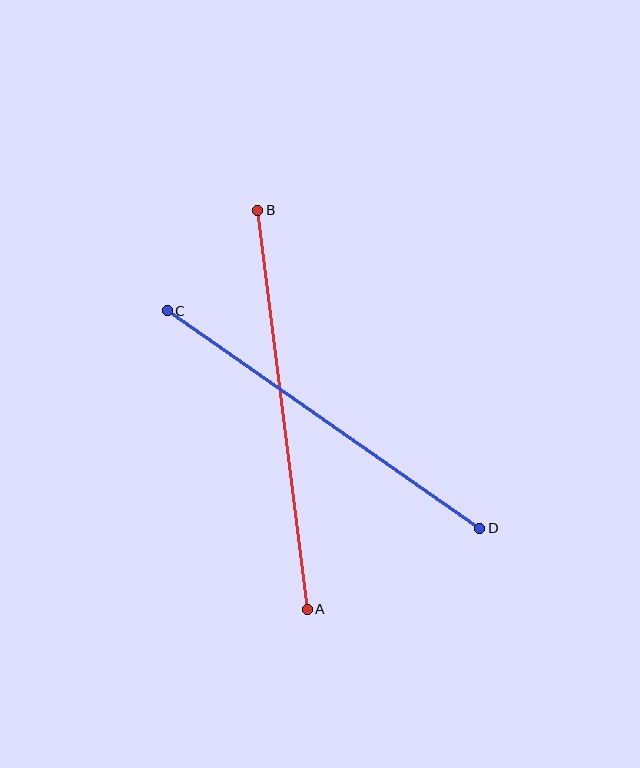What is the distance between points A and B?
The distance is approximately 402 pixels.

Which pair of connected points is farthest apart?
Points A and B are farthest apart.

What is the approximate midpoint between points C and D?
The midpoint is at approximately (323, 420) pixels.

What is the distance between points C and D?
The distance is approximately 381 pixels.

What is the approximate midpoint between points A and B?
The midpoint is at approximately (283, 410) pixels.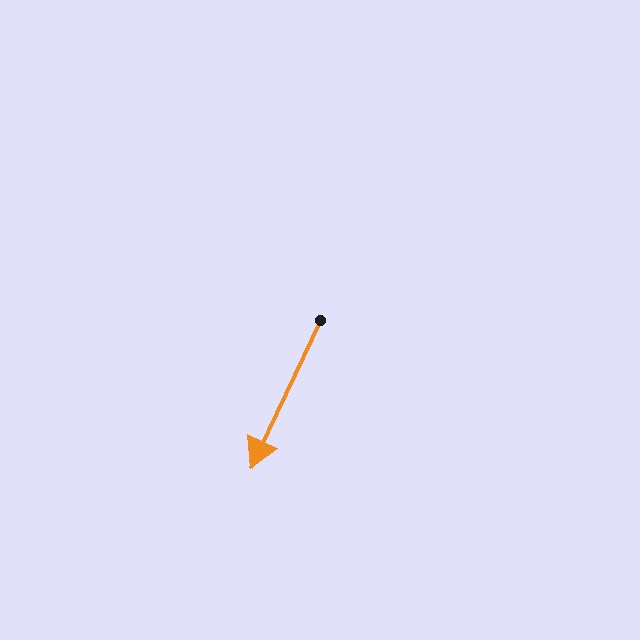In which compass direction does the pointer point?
Southwest.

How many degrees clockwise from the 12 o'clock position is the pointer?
Approximately 205 degrees.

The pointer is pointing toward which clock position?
Roughly 7 o'clock.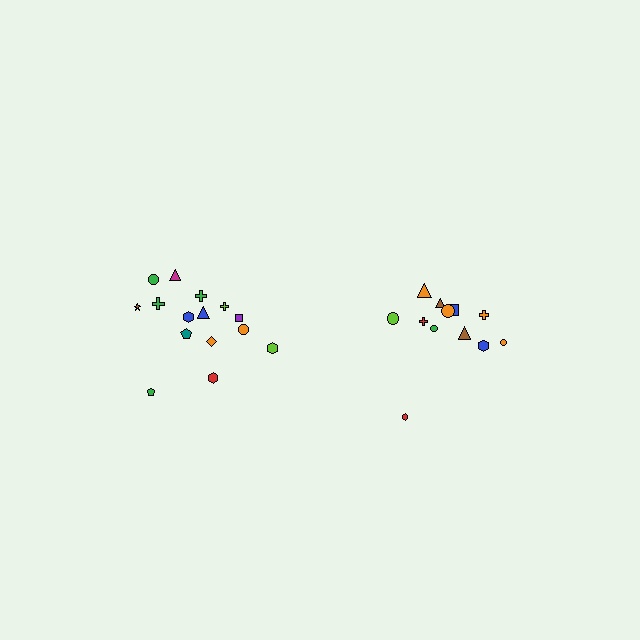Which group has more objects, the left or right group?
The left group.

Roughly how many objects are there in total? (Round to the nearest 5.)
Roughly 25 objects in total.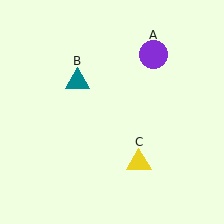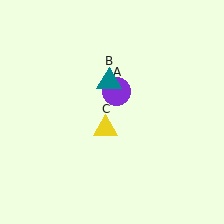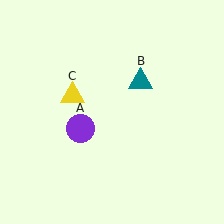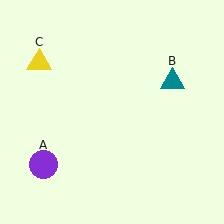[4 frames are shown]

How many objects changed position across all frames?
3 objects changed position: purple circle (object A), teal triangle (object B), yellow triangle (object C).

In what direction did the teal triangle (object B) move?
The teal triangle (object B) moved right.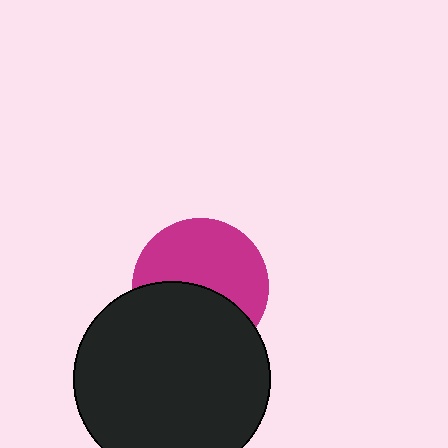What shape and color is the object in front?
The object in front is a black circle.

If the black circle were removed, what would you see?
You would see the complete magenta circle.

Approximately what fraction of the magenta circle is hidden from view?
Roughly 44% of the magenta circle is hidden behind the black circle.